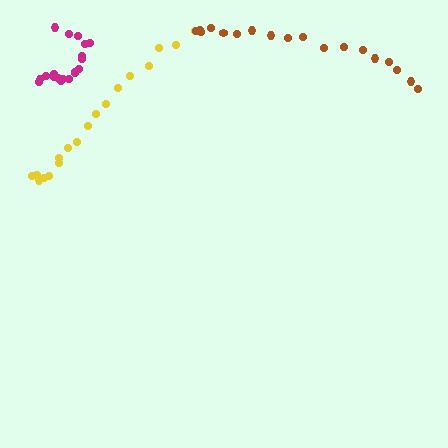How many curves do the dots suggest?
There are 3 distinct paths.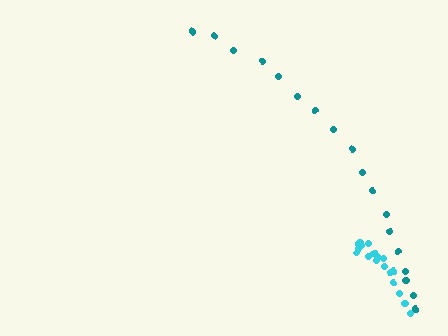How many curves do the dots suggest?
There are 2 distinct paths.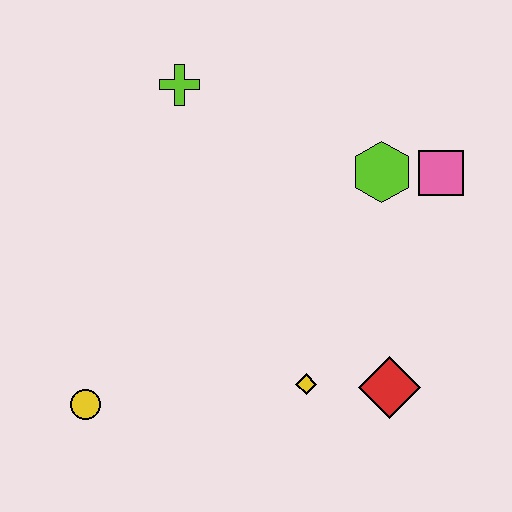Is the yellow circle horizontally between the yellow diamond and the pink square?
No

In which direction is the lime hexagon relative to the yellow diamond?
The lime hexagon is above the yellow diamond.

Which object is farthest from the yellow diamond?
The lime cross is farthest from the yellow diamond.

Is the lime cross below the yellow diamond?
No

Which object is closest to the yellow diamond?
The red diamond is closest to the yellow diamond.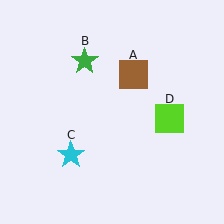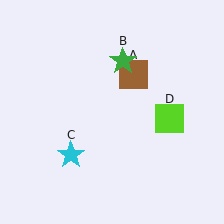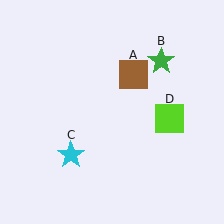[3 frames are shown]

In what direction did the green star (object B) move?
The green star (object B) moved right.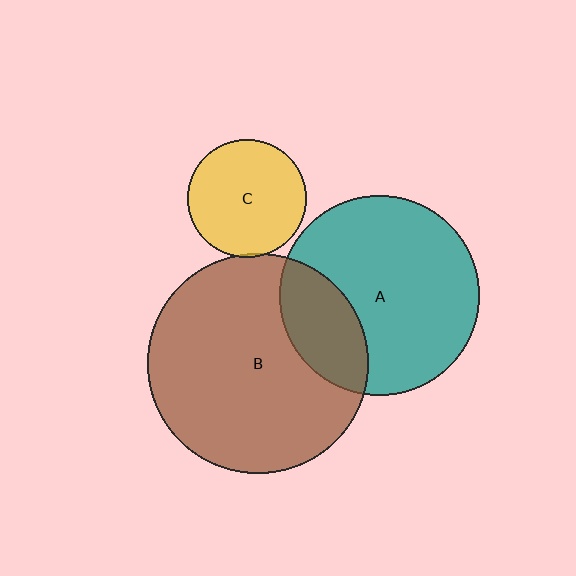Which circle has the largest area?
Circle B (brown).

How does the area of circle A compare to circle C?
Approximately 2.8 times.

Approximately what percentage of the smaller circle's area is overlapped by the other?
Approximately 25%.